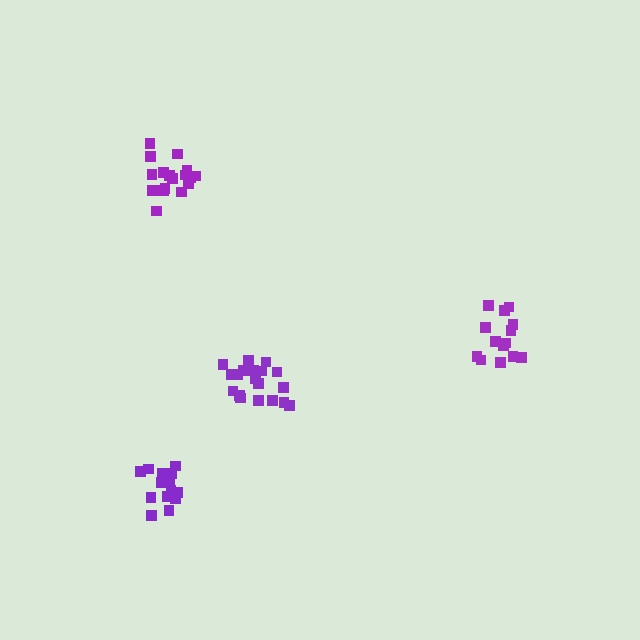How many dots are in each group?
Group 1: 19 dots, Group 2: 14 dots, Group 3: 14 dots, Group 4: 17 dots (64 total).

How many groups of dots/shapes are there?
There are 4 groups.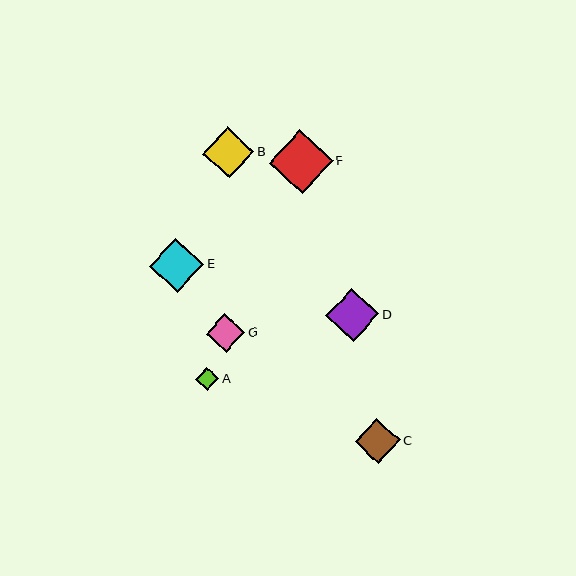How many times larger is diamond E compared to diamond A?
Diamond E is approximately 2.4 times the size of diamond A.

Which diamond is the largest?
Diamond F is the largest with a size of approximately 64 pixels.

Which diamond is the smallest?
Diamond A is the smallest with a size of approximately 23 pixels.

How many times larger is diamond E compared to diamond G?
Diamond E is approximately 1.4 times the size of diamond G.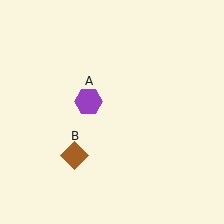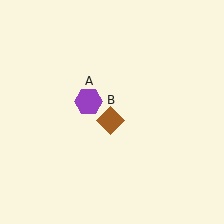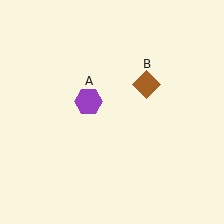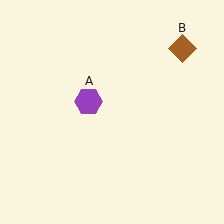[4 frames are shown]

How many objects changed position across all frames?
1 object changed position: brown diamond (object B).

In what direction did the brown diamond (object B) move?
The brown diamond (object B) moved up and to the right.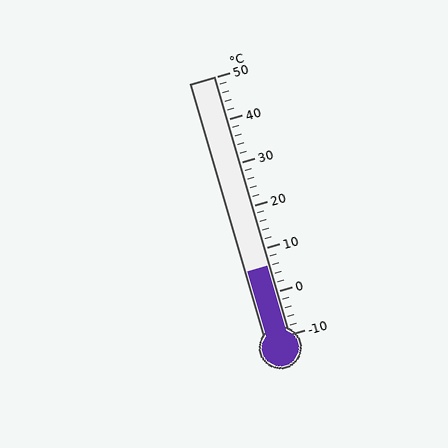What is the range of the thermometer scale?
The thermometer scale ranges from -10°C to 50°C.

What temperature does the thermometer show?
The thermometer shows approximately 6°C.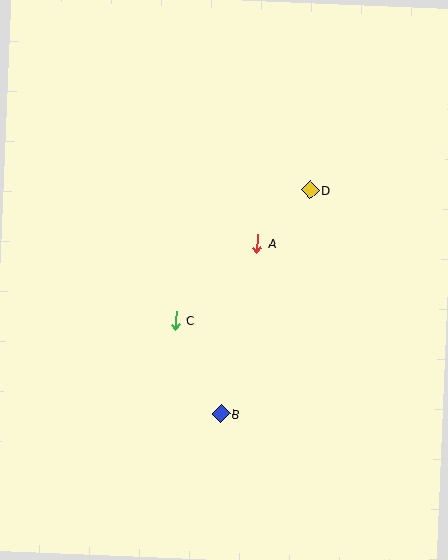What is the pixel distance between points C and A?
The distance between C and A is 112 pixels.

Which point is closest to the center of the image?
Point A at (257, 244) is closest to the center.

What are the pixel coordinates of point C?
Point C is at (175, 320).